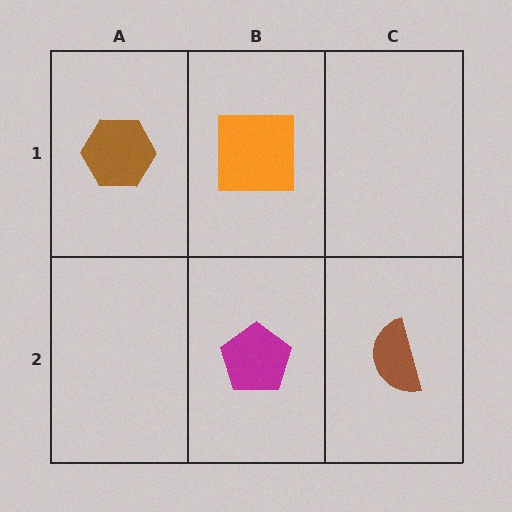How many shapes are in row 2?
2 shapes.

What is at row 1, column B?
An orange square.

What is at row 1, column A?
A brown hexagon.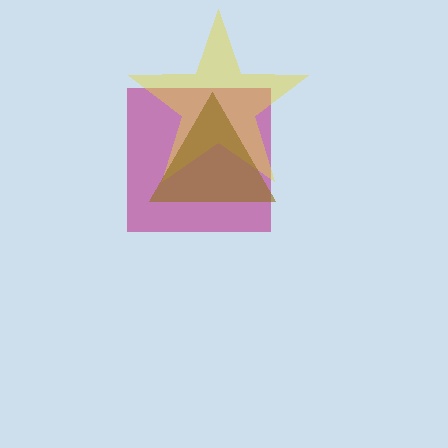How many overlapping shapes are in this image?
There are 3 overlapping shapes in the image.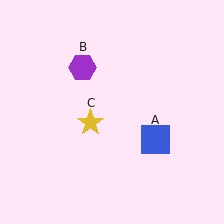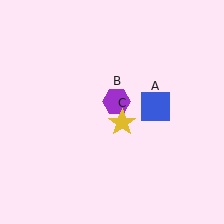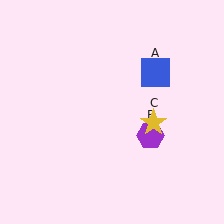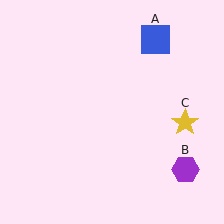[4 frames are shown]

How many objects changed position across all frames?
3 objects changed position: blue square (object A), purple hexagon (object B), yellow star (object C).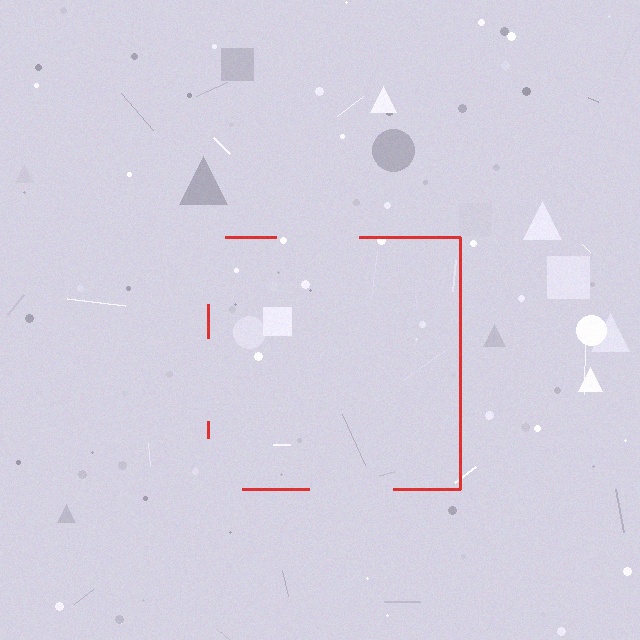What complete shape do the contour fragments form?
The contour fragments form a square.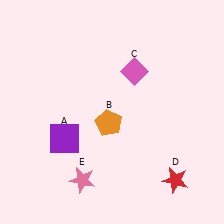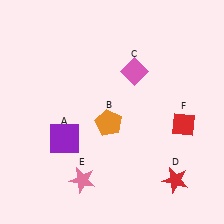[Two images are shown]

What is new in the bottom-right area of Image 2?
A red diamond (F) was added in the bottom-right area of Image 2.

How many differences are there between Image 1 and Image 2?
There is 1 difference between the two images.